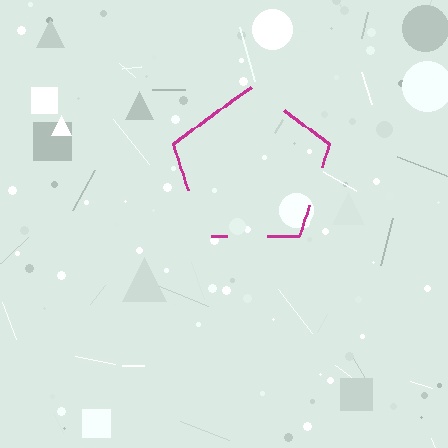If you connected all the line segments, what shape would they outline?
They would outline a pentagon.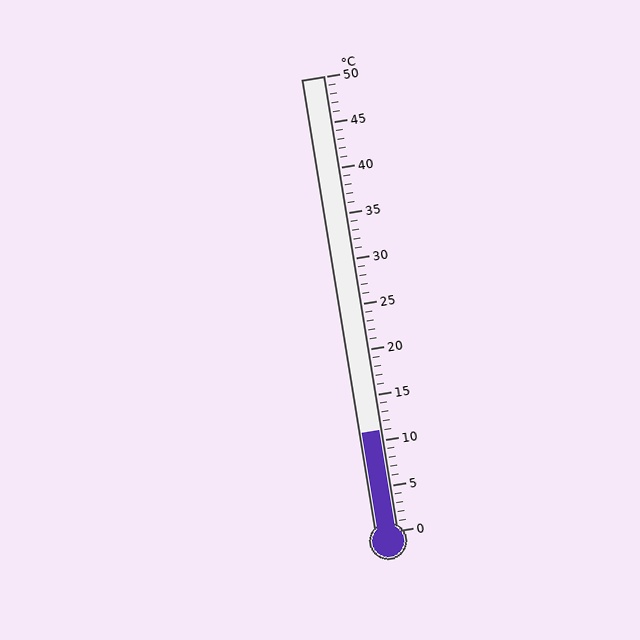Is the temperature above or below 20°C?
The temperature is below 20°C.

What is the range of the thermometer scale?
The thermometer scale ranges from 0°C to 50°C.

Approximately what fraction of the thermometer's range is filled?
The thermometer is filled to approximately 20% of its range.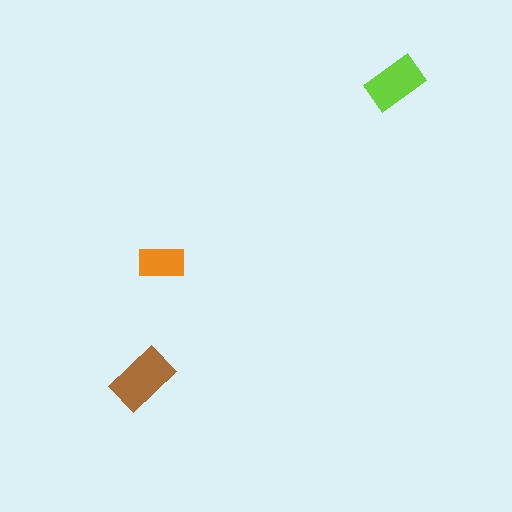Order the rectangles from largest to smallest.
the brown one, the lime one, the orange one.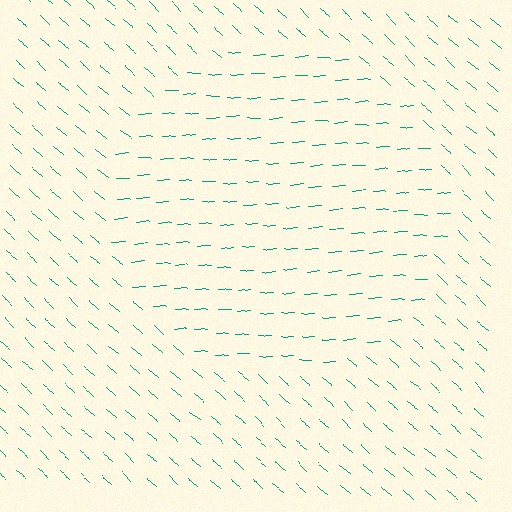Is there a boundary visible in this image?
Yes, there is a texture boundary formed by a change in line orientation.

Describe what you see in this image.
The image is filled with small teal line segments. A circle region in the image has lines oriented differently from the surrounding lines, creating a visible texture boundary.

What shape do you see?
I see a circle.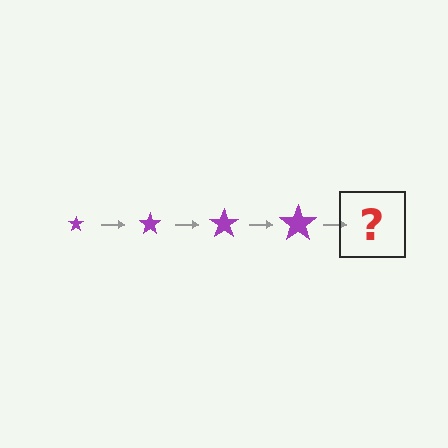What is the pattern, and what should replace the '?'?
The pattern is that the star gets progressively larger each step. The '?' should be a purple star, larger than the previous one.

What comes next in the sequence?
The next element should be a purple star, larger than the previous one.